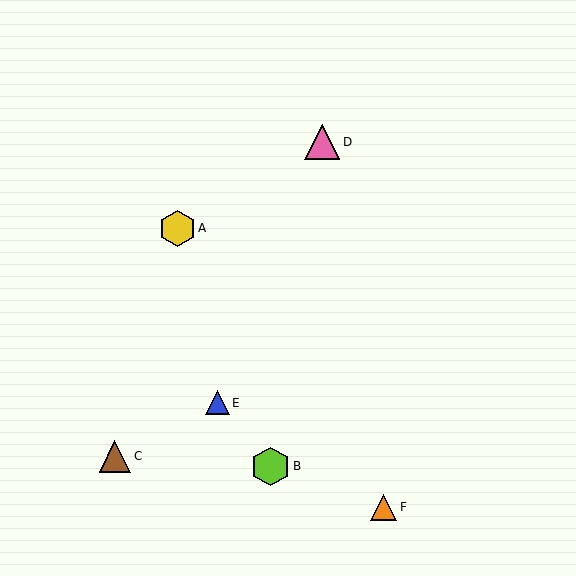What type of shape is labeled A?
Shape A is a yellow hexagon.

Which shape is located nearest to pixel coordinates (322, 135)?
The pink triangle (labeled D) at (322, 142) is nearest to that location.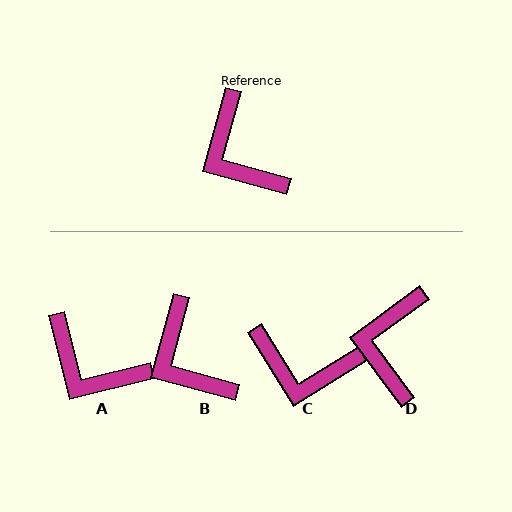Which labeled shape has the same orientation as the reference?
B.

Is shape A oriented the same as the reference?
No, it is off by about 29 degrees.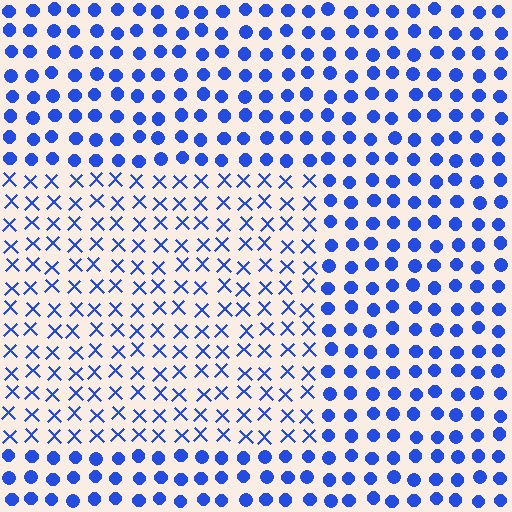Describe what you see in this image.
The image is filled with small blue elements arranged in a uniform grid. A rectangle-shaped region contains X marks, while the surrounding area contains circles. The boundary is defined purely by the change in element shape.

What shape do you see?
I see a rectangle.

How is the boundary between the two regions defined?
The boundary is defined by a change in element shape: X marks inside vs. circles outside. All elements share the same color and spacing.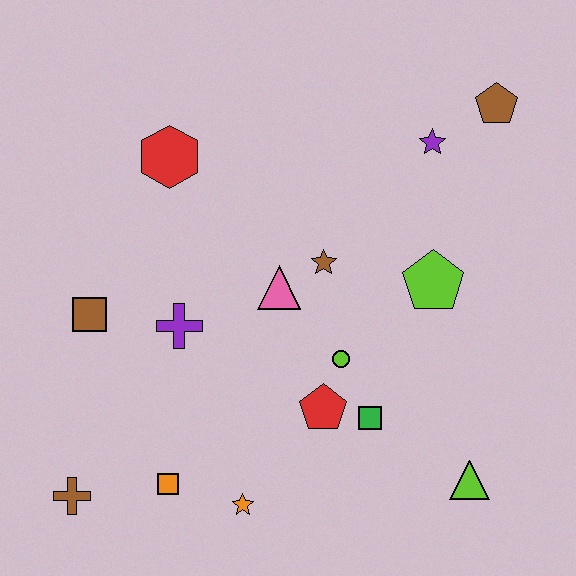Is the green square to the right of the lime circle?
Yes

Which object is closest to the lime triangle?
The green square is closest to the lime triangle.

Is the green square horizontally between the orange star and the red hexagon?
No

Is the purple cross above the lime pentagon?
No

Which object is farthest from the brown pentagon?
The brown cross is farthest from the brown pentagon.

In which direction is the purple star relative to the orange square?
The purple star is above the orange square.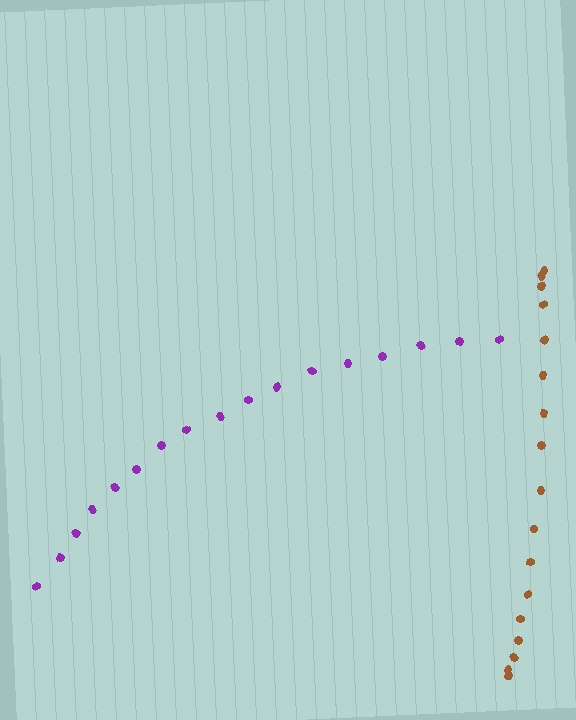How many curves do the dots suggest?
There are 2 distinct paths.